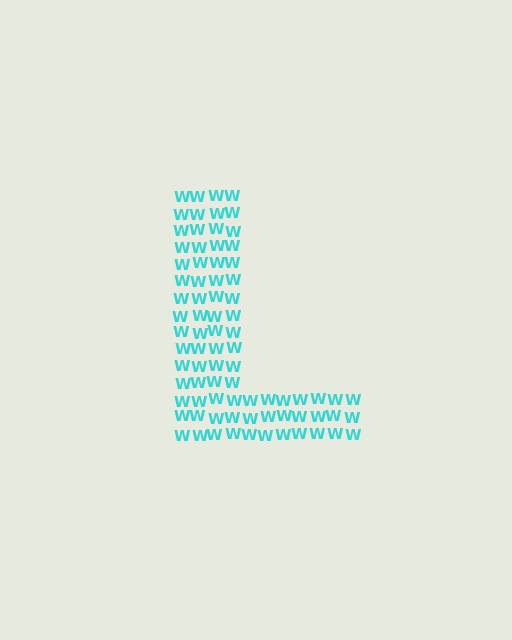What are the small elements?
The small elements are letter W's.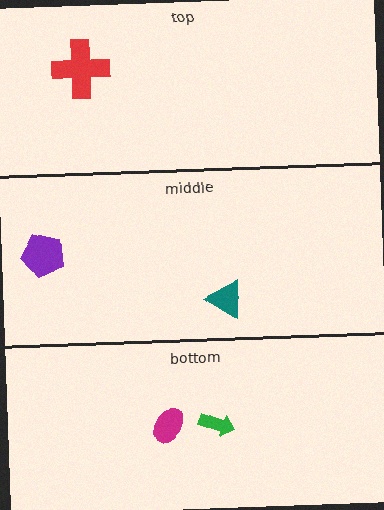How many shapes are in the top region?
1.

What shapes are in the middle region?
The teal triangle, the purple pentagon.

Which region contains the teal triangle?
The middle region.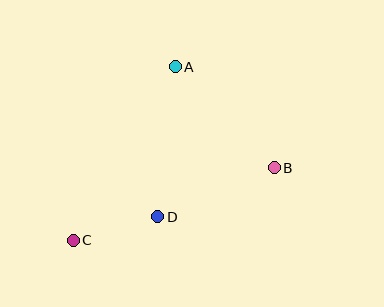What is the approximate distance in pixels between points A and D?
The distance between A and D is approximately 151 pixels.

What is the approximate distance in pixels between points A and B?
The distance between A and B is approximately 141 pixels.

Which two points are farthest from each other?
Points B and C are farthest from each other.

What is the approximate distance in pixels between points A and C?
The distance between A and C is approximately 201 pixels.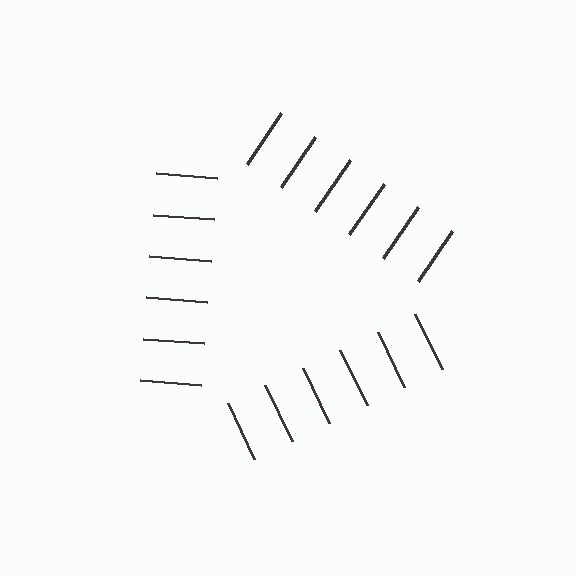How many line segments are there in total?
18 — 6 along each of the 3 edges.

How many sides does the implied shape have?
3 sides — the line-ends trace a triangle.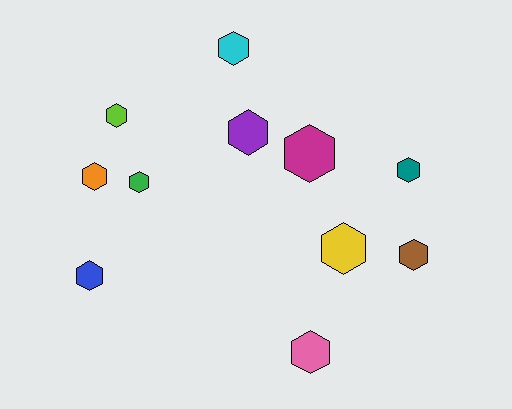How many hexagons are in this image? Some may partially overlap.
There are 11 hexagons.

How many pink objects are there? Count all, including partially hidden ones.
There is 1 pink object.